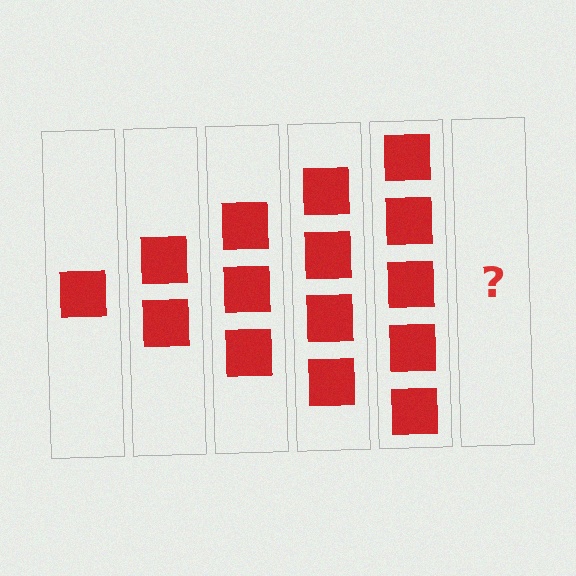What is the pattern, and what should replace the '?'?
The pattern is that each step adds one more square. The '?' should be 6 squares.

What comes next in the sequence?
The next element should be 6 squares.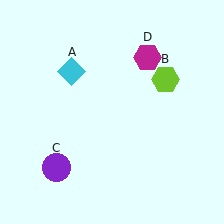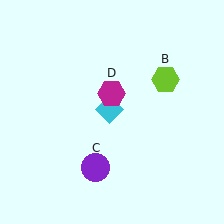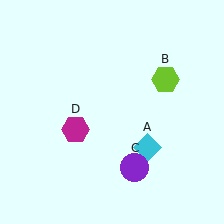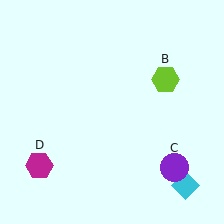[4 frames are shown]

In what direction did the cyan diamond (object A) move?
The cyan diamond (object A) moved down and to the right.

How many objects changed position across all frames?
3 objects changed position: cyan diamond (object A), purple circle (object C), magenta hexagon (object D).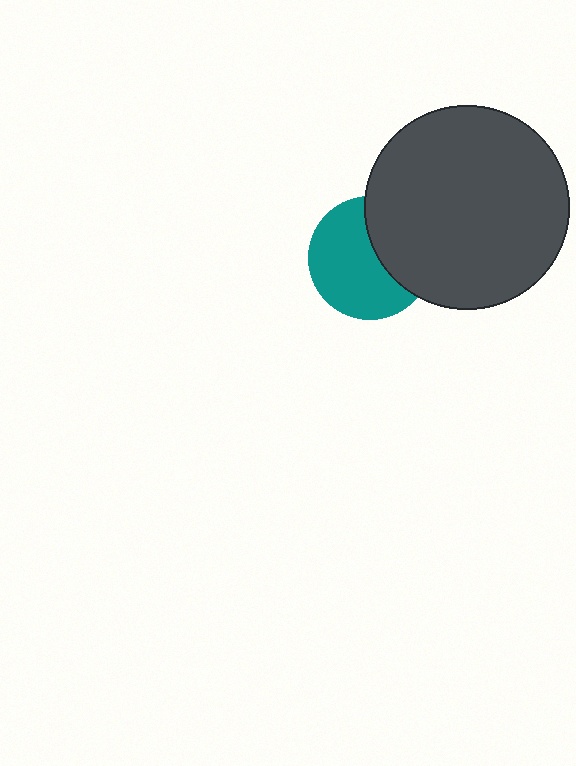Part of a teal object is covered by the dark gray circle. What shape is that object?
It is a circle.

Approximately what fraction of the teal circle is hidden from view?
Roughly 37% of the teal circle is hidden behind the dark gray circle.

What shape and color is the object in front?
The object in front is a dark gray circle.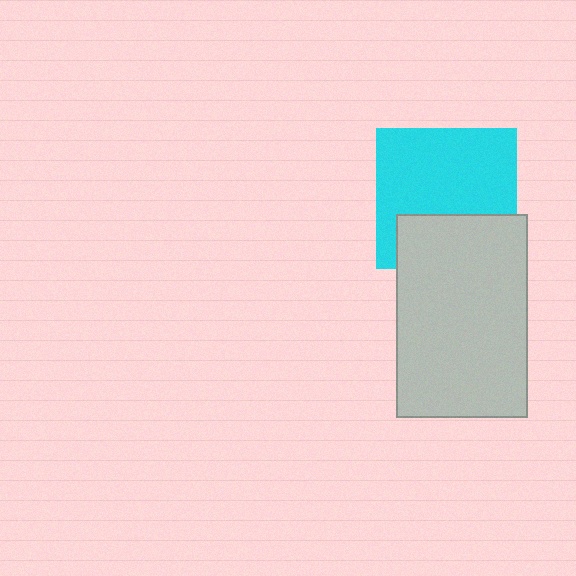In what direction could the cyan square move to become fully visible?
The cyan square could move up. That would shift it out from behind the light gray rectangle entirely.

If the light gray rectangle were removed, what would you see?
You would see the complete cyan square.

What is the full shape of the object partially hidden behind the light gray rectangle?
The partially hidden object is a cyan square.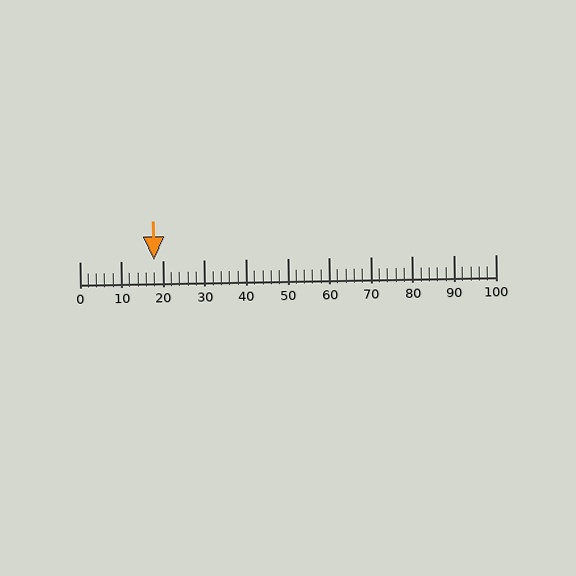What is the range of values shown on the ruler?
The ruler shows values from 0 to 100.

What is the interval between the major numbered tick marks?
The major tick marks are spaced 10 units apart.